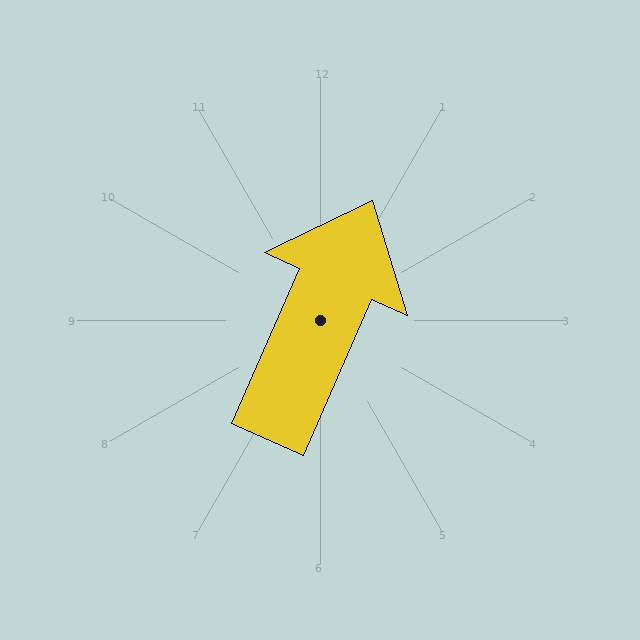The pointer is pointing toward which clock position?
Roughly 1 o'clock.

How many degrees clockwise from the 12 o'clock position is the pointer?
Approximately 24 degrees.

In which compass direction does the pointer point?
Northeast.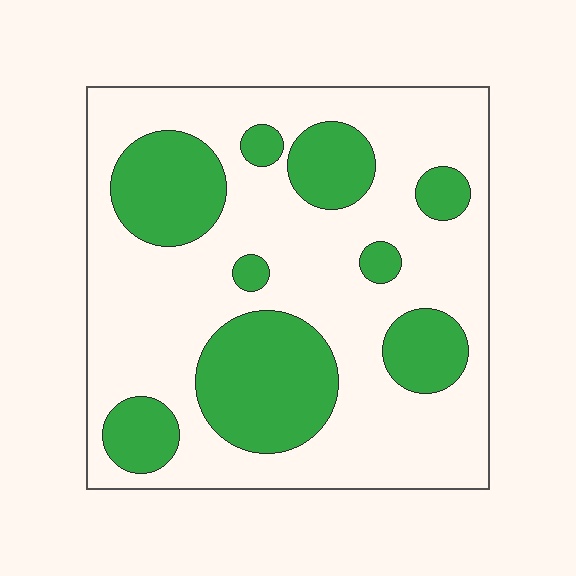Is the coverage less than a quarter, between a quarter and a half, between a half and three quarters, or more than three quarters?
Between a quarter and a half.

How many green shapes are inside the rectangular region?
9.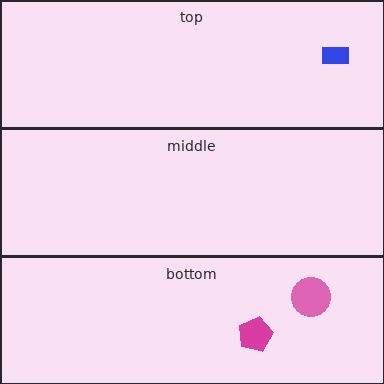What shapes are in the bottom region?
The pink circle, the magenta pentagon.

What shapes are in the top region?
The blue rectangle.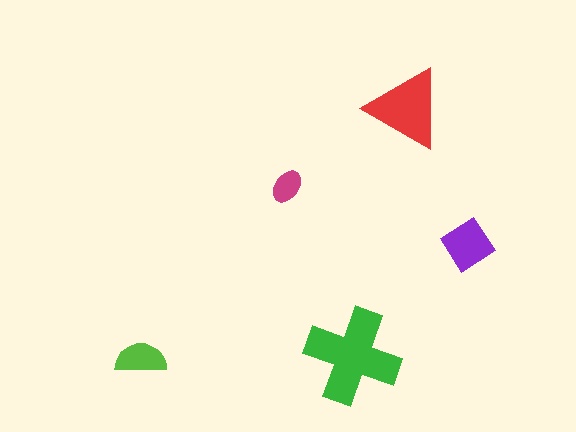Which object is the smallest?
The magenta ellipse.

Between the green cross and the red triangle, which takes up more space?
The green cross.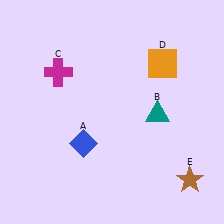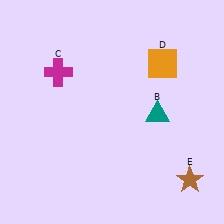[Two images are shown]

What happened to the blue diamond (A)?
The blue diamond (A) was removed in Image 2. It was in the bottom-left area of Image 1.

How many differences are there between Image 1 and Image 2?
There is 1 difference between the two images.